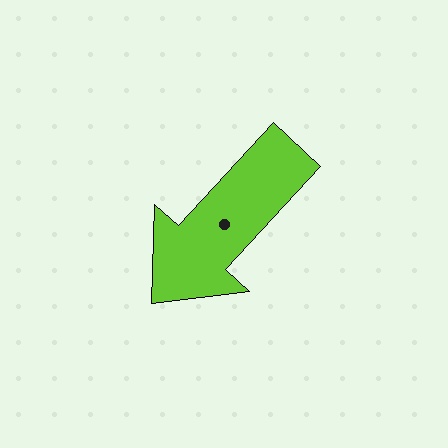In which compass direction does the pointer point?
Southwest.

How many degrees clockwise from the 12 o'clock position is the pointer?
Approximately 223 degrees.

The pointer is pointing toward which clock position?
Roughly 7 o'clock.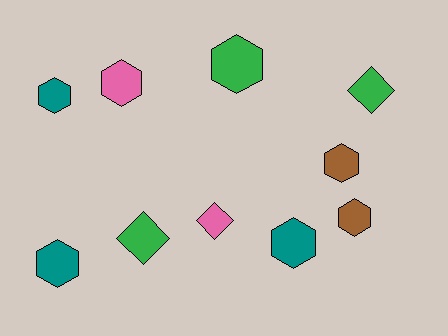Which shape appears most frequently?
Hexagon, with 7 objects.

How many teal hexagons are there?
There are 3 teal hexagons.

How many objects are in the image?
There are 10 objects.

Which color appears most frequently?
Teal, with 3 objects.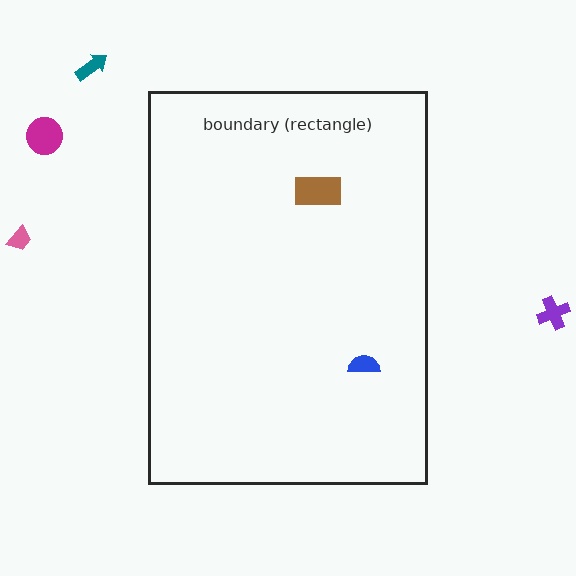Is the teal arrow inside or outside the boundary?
Outside.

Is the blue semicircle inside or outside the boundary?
Inside.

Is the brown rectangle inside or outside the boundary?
Inside.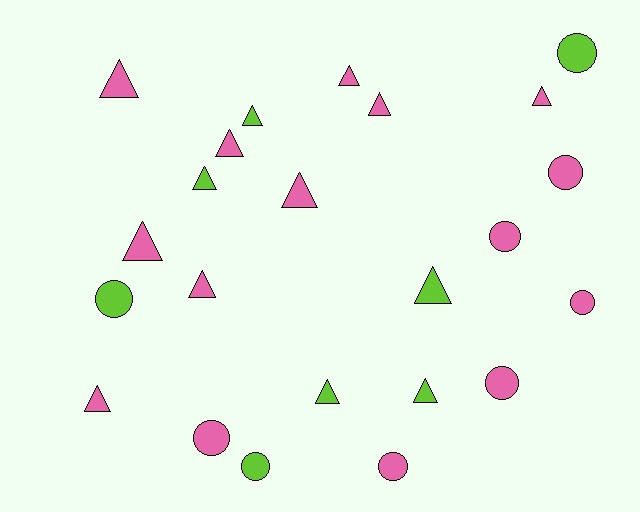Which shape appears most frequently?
Triangle, with 14 objects.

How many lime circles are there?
There are 3 lime circles.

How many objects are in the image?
There are 23 objects.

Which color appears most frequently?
Pink, with 15 objects.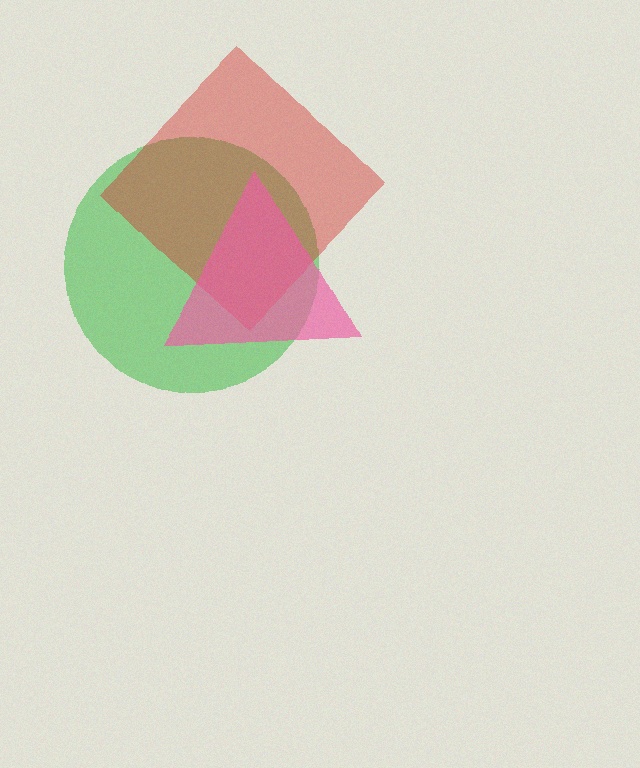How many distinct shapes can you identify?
There are 3 distinct shapes: a green circle, a red diamond, a pink triangle.